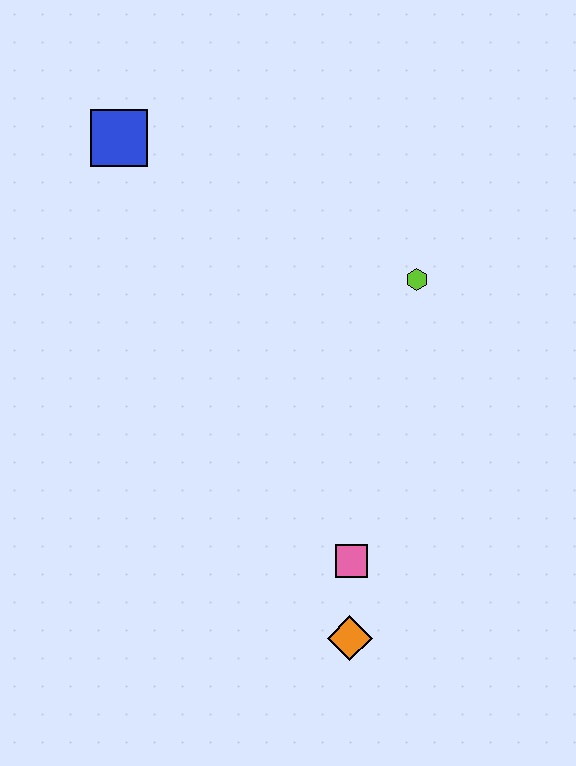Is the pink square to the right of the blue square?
Yes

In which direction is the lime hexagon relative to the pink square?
The lime hexagon is above the pink square.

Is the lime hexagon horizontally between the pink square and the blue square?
No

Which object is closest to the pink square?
The orange diamond is closest to the pink square.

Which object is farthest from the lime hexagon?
The orange diamond is farthest from the lime hexagon.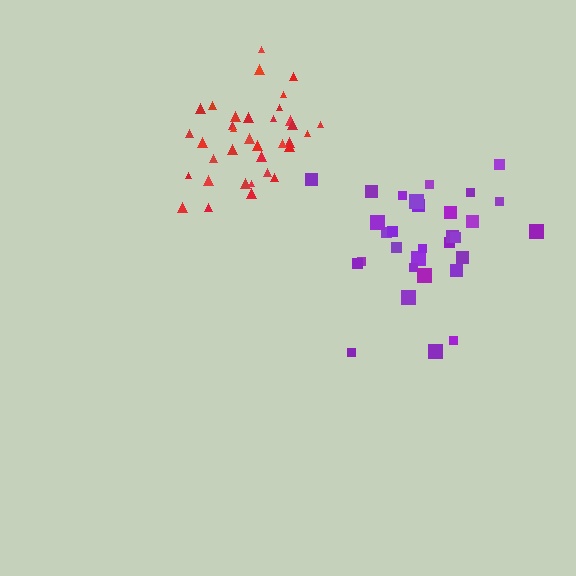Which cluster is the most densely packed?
Red.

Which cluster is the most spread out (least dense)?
Purple.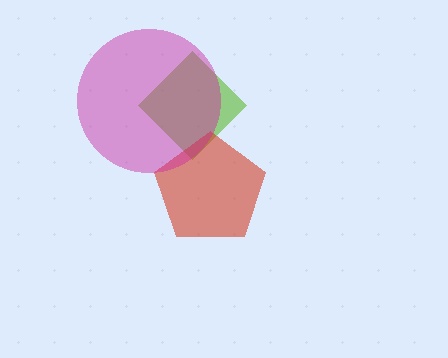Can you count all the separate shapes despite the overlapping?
Yes, there are 3 separate shapes.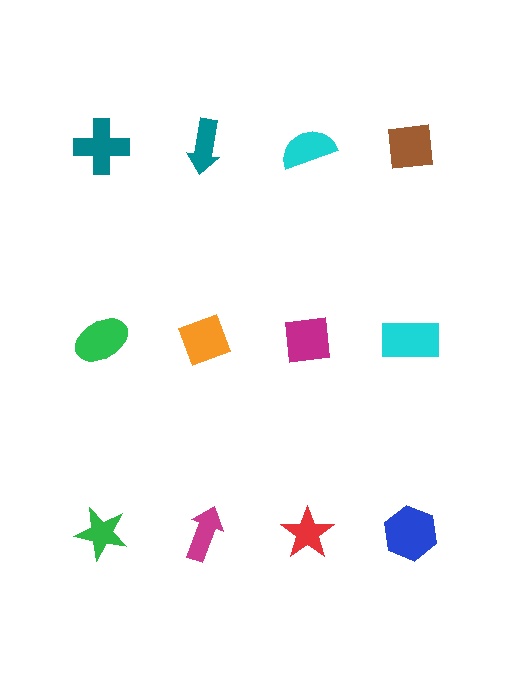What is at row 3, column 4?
A blue hexagon.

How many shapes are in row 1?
4 shapes.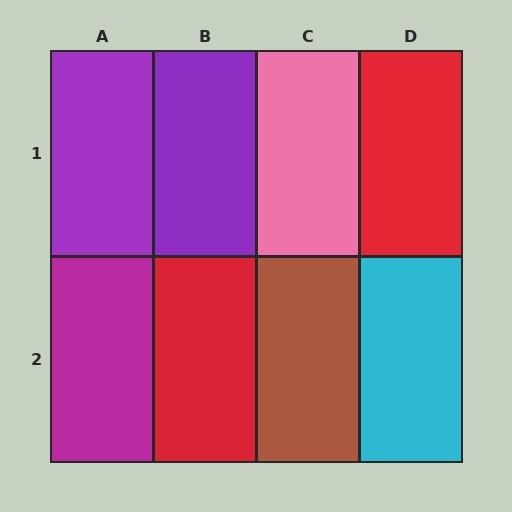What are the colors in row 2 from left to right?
Magenta, red, brown, cyan.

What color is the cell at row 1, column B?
Purple.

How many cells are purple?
2 cells are purple.